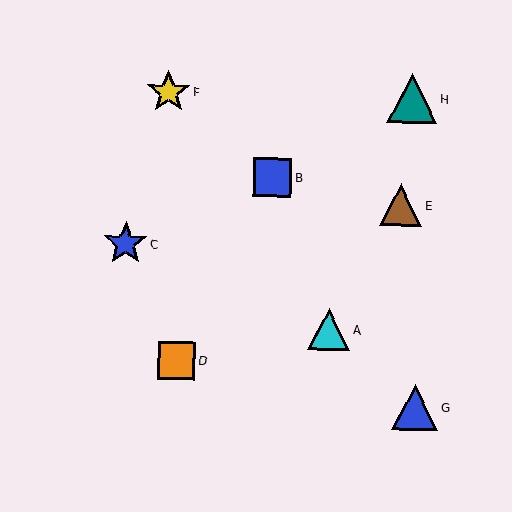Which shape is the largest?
The teal triangle (labeled H) is the largest.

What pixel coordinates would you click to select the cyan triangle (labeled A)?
Click at (329, 329) to select the cyan triangle A.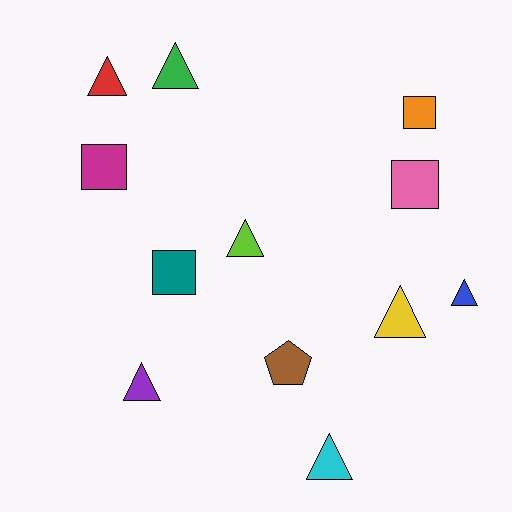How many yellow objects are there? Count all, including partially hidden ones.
There is 1 yellow object.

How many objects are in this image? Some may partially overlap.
There are 12 objects.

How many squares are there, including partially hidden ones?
There are 4 squares.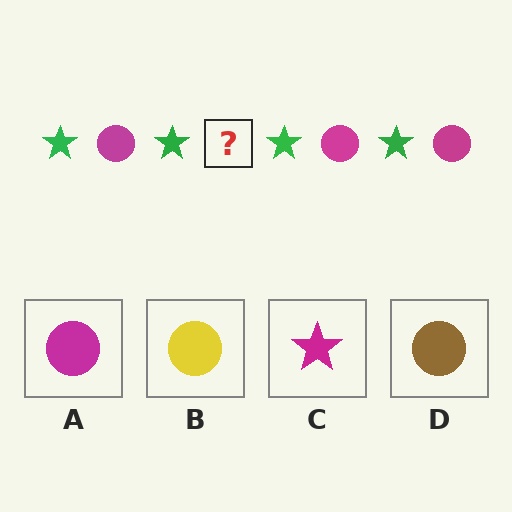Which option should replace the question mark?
Option A.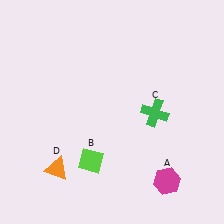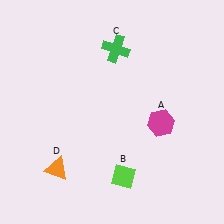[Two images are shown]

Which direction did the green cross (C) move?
The green cross (C) moved up.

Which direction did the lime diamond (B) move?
The lime diamond (B) moved right.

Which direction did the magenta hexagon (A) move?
The magenta hexagon (A) moved up.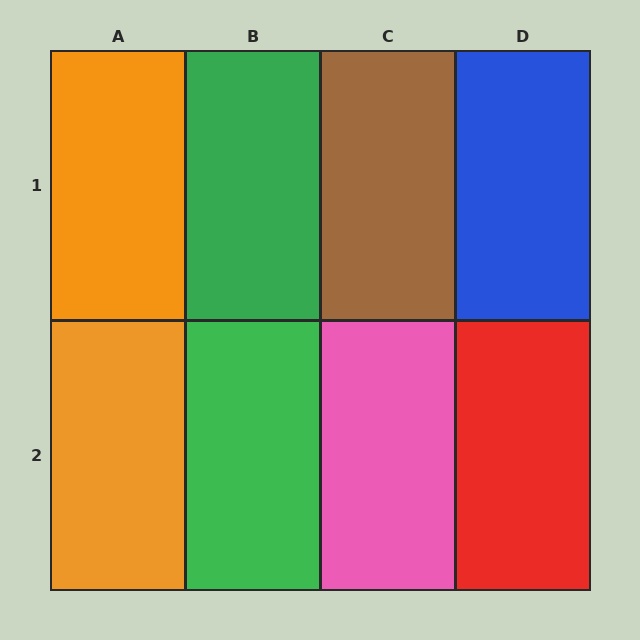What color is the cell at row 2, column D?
Red.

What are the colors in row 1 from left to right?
Orange, green, brown, blue.